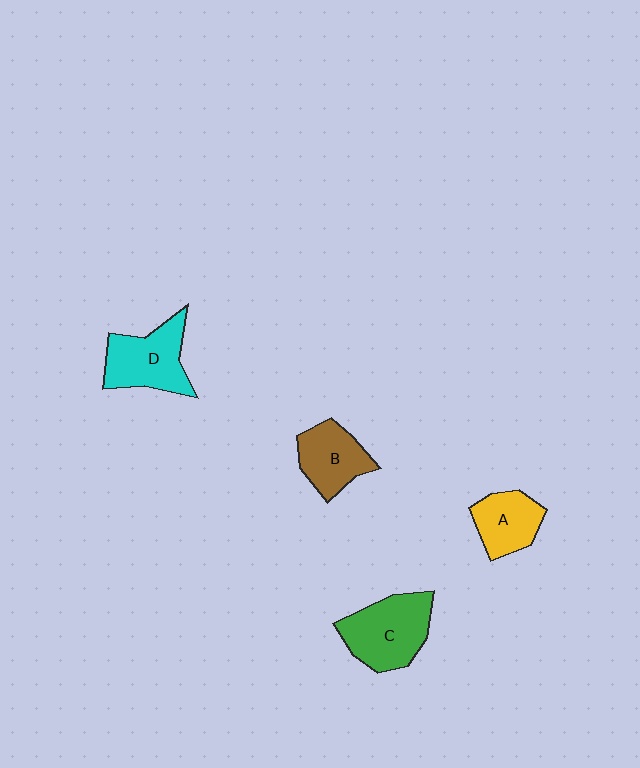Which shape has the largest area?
Shape C (green).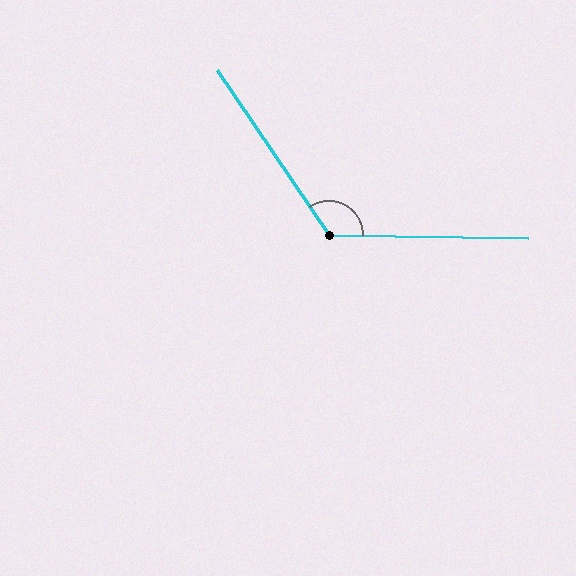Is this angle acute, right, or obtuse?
It is obtuse.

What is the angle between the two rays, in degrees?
Approximately 125 degrees.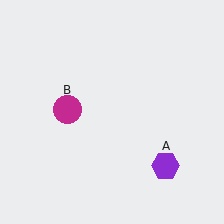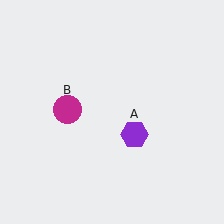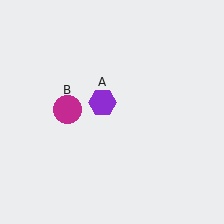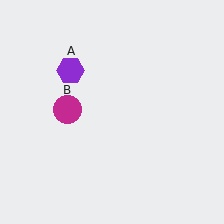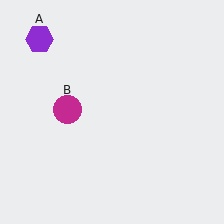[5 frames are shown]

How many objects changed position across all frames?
1 object changed position: purple hexagon (object A).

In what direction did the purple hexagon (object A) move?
The purple hexagon (object A) moved up and to the left.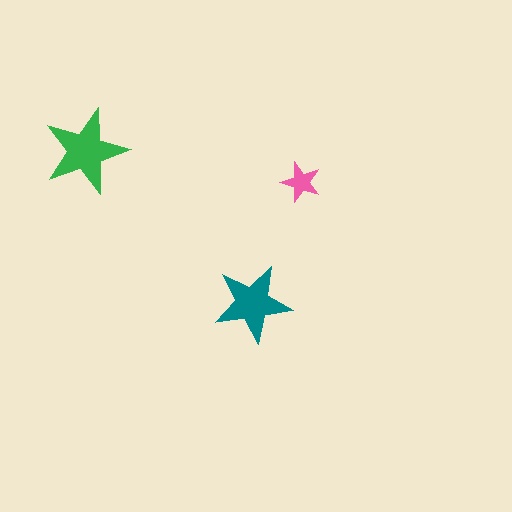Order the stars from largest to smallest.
the green one, the teal one, the pink one.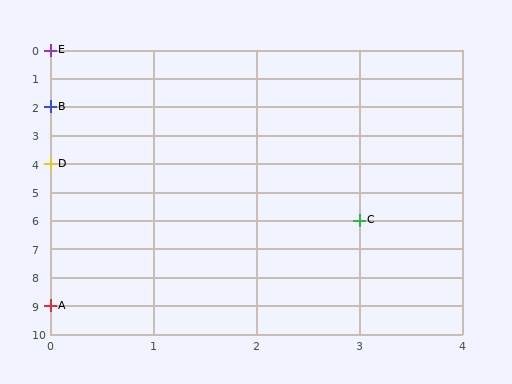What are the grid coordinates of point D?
Point D is at grid coordinates (0, 4).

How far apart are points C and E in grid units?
Points C and E are 3 columns and 6 rows apart (about 6.7 grid units diagonally).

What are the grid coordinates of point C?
Point C is at grid coordinates (3, 6).